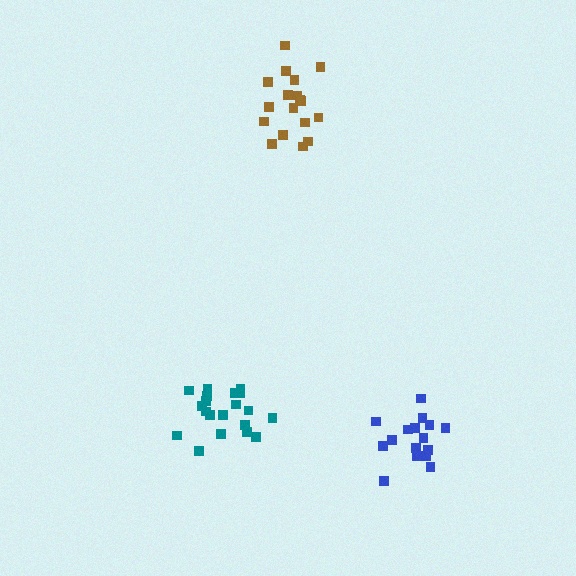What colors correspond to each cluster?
The clusters are colored: brown, teal, blue.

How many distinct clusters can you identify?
There are 3 distinct clusters.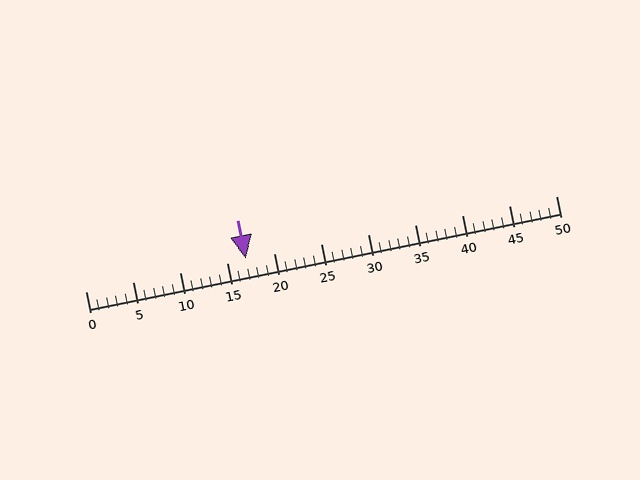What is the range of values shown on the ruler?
The ruler shows values from 0 to 50.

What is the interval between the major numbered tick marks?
The major tick marks are spaced 5 units apart.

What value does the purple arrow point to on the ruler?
The purple arrow points to approximately 17.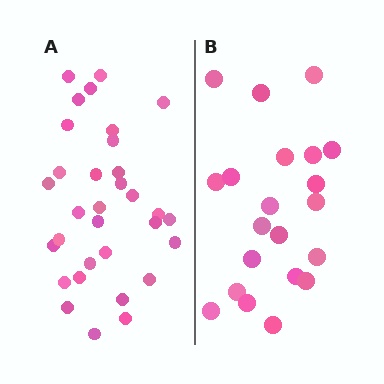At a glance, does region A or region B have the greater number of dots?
Region A (the left region) has more dots.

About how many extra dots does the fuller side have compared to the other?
Region A has roughly 12 or so more dots than region B.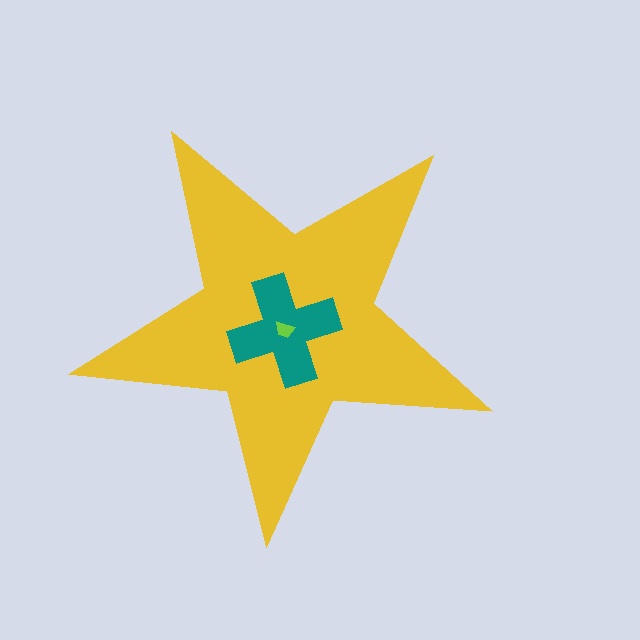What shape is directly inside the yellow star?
The teal cross.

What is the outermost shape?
The yellow star.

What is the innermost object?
The lime trapezoid.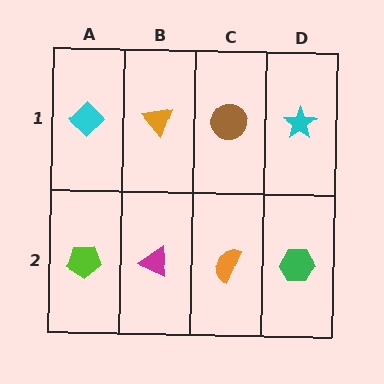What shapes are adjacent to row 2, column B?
An orange triangle (row 1, column B), a lime pentagon (row 2, column A), an orange semicircle (row 2, column C).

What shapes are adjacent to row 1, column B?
A magenta triangle (row 2, column B), a cyan diamond (row 1, column A), a brown circle (row 1, column C).